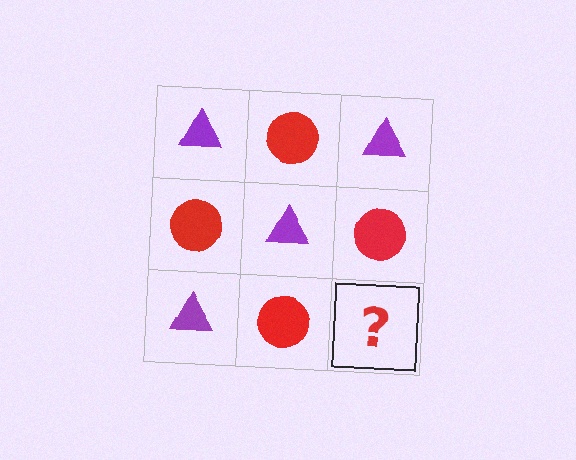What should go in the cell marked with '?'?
The missing cell should contain a purple triangle.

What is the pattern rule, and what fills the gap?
The rule is that it alternates purple triangle and red circle in a checkerboard pattern. The gap should be filled with a purple triangle.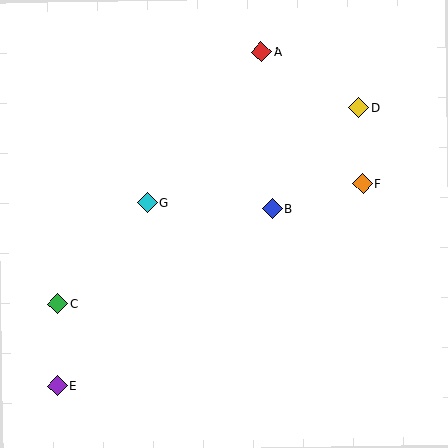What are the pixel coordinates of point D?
Point D is at (359, 108).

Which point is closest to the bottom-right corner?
Point F is closest to the bottom-right corner.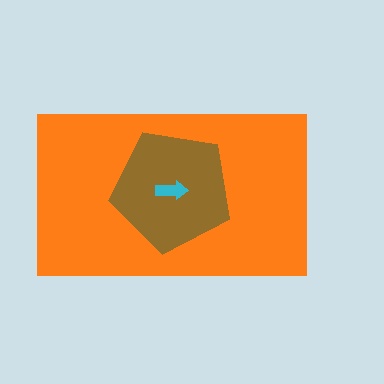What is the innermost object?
The cyan arrow.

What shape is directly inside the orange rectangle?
The brown pentagon.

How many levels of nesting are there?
3.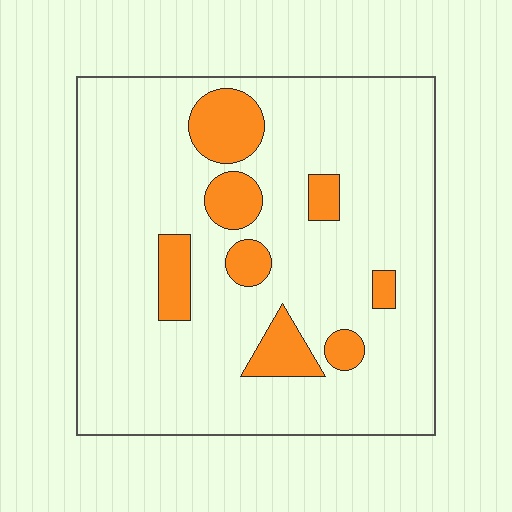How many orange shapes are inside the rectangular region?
8.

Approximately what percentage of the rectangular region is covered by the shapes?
Approximately 15%.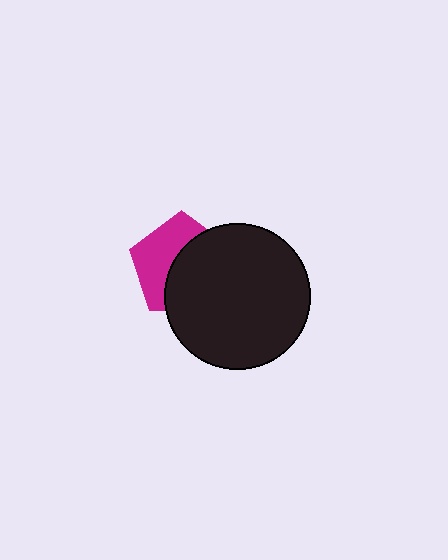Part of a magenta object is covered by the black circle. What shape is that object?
It is a pentagon.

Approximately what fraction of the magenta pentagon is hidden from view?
Roughly 55% of the magenta pentagon is hidden behind the black circle.